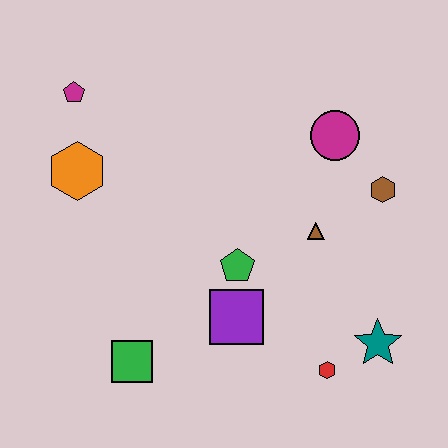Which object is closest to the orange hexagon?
The magenta pentagon is closest to the orange hexagon.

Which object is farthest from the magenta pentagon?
The teal star is farthest from the magenta pentagon.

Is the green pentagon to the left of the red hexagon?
Yes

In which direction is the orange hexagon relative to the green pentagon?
The orange hexagon is to the left of the green pentagon.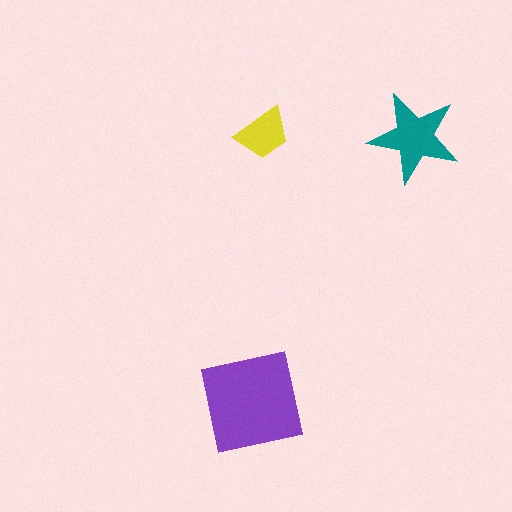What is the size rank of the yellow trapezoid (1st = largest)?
3rd.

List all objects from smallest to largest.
The yellow trapezoid, the teal star, the purple square.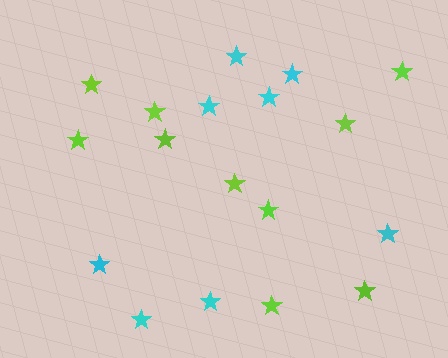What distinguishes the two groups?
There are 2 groups: one group of cyan stars (8) and one group of lime stars (10).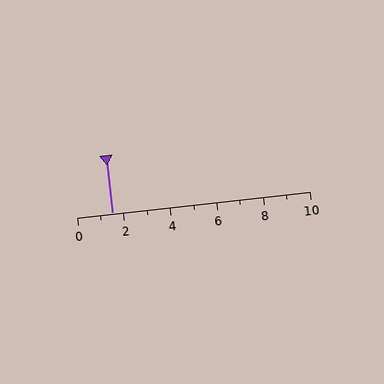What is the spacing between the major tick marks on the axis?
The major ticks are spaced 2 apart.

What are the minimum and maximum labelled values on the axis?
The axis runs from 0 to 10.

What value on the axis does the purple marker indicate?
The marker indicates approximately 1.5.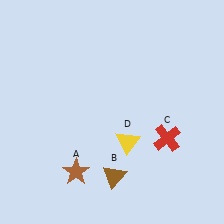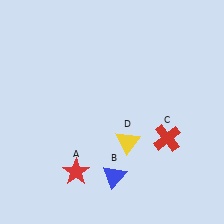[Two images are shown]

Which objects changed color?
A changed from brown to red. B changed from brown to blue.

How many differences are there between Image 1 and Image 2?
There are 2 differences between the two images.